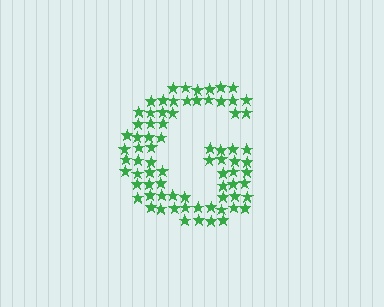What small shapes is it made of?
It is made of small stars.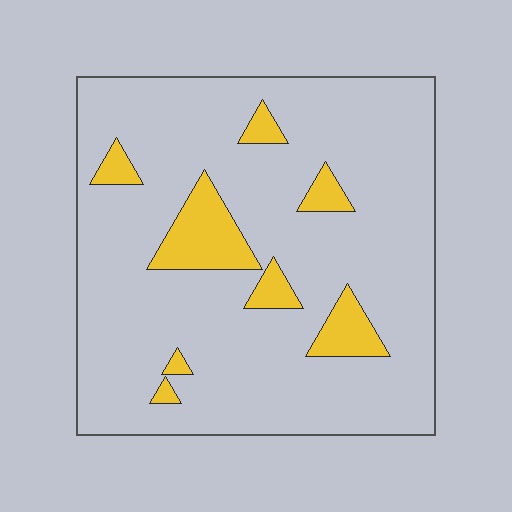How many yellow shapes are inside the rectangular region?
8.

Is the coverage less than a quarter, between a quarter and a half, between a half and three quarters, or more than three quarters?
Less than a quarter.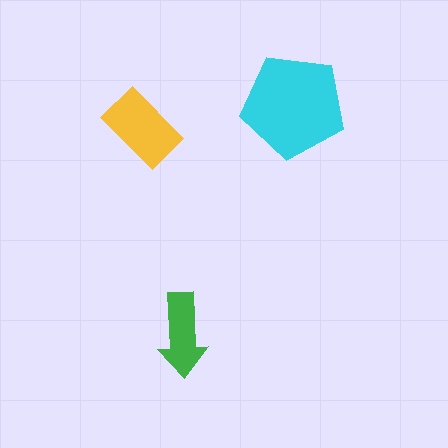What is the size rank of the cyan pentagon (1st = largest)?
1st.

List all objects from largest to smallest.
The cyan pentagon, the yellow rectangle, the green arrow.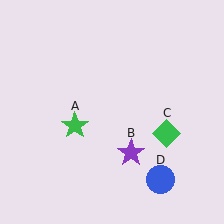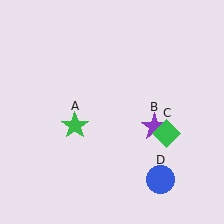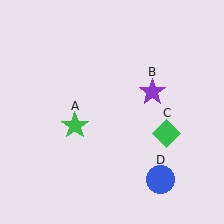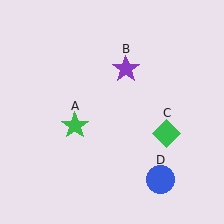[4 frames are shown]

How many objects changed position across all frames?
1 object changed position: purple star (object B).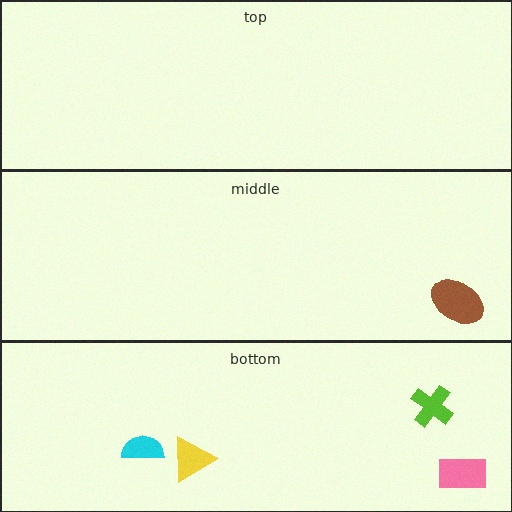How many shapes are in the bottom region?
4.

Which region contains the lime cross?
The bottom region.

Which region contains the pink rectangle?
The bottom region.